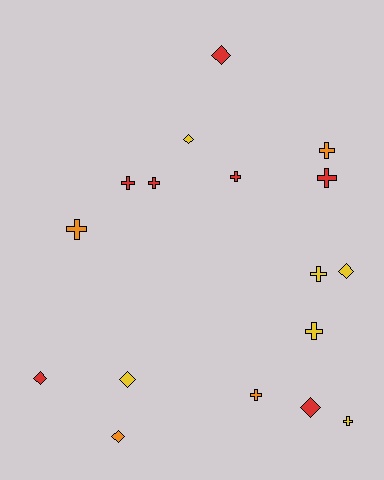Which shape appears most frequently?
Cross, with 10 objects.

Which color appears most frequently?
Red, with 7 objects.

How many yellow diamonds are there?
There are 3 yellow diamonds.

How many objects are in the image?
There are 17 objects.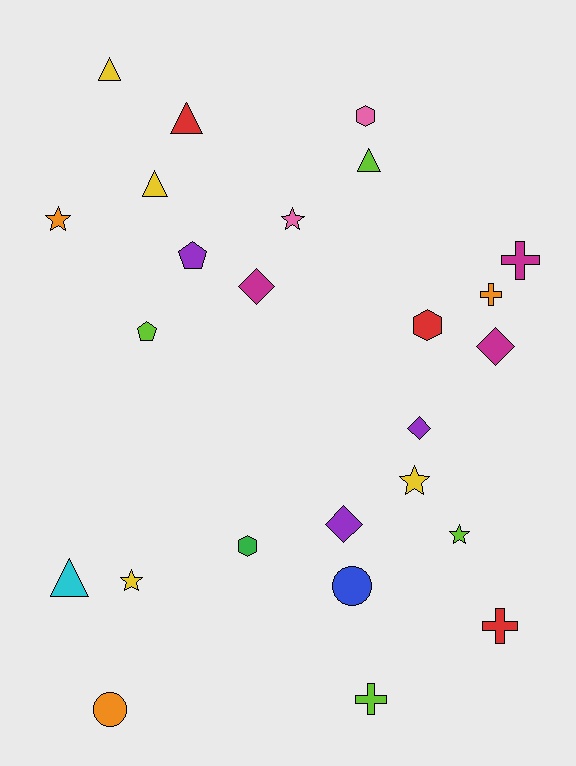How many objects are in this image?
There are 25 objects.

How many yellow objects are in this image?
There are 4 yellow objects.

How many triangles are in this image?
There are 5 triangles.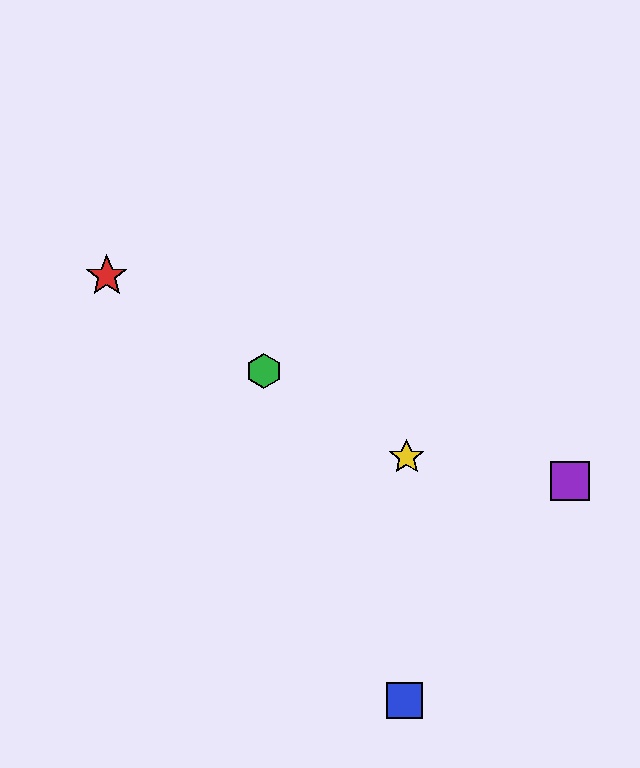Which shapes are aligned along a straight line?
The red star, the green hexagon, the yellow star are aligned along a straight line.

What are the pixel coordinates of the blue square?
The blue square is at (404, 700).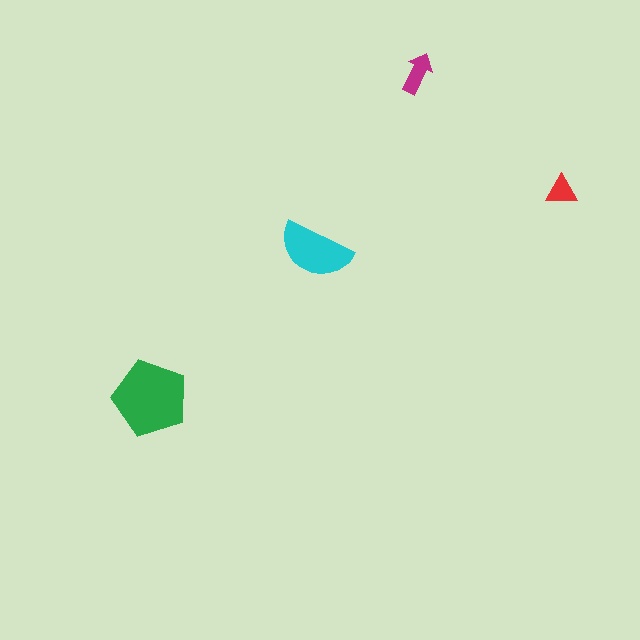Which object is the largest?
The green pentagon.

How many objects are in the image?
There are 4 objects in the image.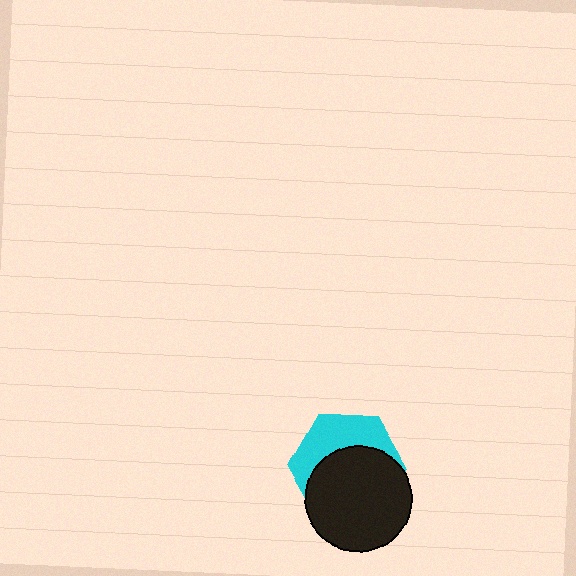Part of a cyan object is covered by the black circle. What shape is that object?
It is a hexagon.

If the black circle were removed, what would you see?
You would see the complete cyan hexagon.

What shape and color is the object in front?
The object in front is a black circle.